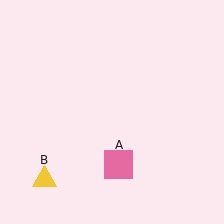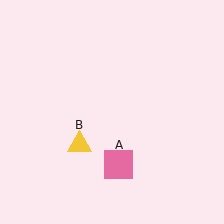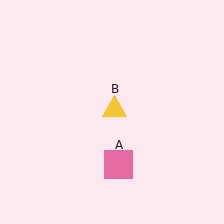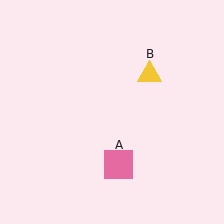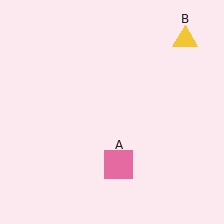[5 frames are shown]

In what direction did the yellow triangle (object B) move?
The yellow triangle (object B) moved up and to the right.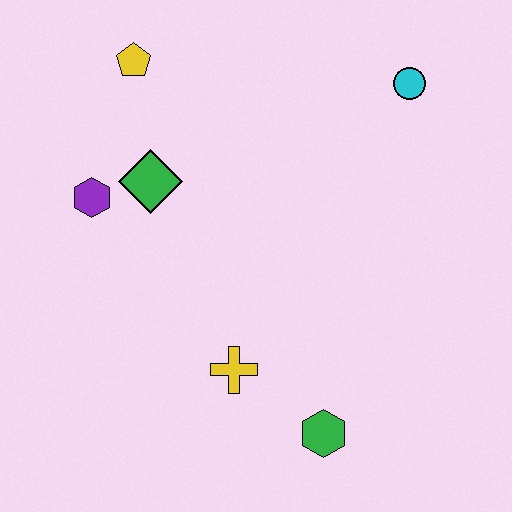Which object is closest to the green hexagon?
The yellow cross is closest to the green hexagon.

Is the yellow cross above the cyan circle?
No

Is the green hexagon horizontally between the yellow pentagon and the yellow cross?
No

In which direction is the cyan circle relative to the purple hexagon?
The cyan circle is to the right of the purple hexagon.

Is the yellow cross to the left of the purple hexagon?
No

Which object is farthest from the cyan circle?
The green hexagon is farthest from the cyan circle.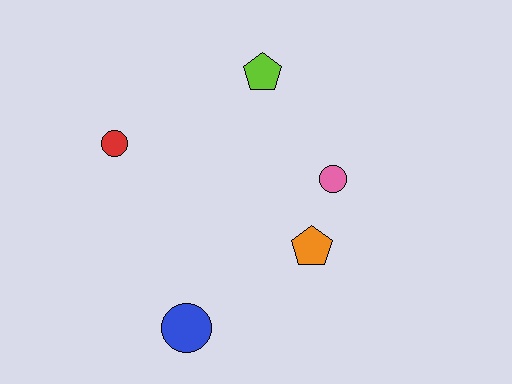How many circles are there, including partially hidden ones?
There are 3 circles.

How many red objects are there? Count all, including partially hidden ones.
There is 1 red object.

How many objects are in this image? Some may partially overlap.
There are 5 objects.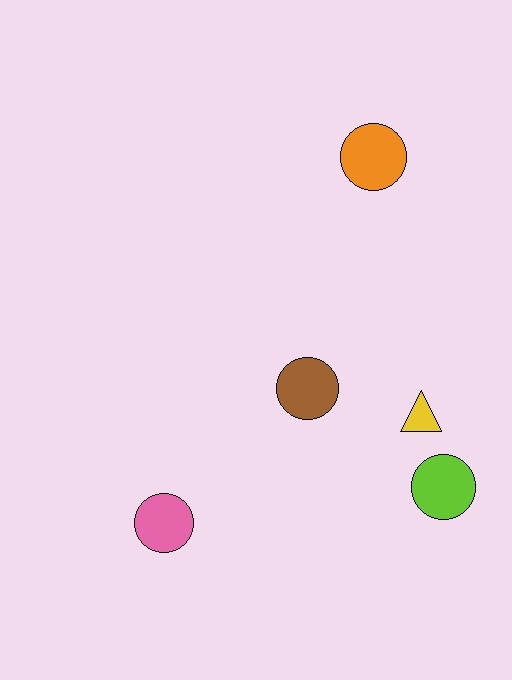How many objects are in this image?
There are 5 objects.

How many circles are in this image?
There are 4 circles.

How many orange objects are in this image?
There is 1 orange object.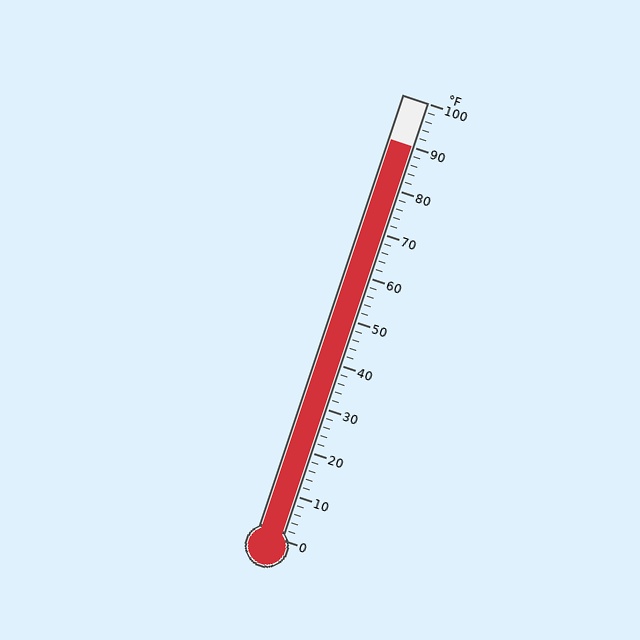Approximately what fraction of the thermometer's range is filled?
The thermometer is filled to approximately 90% of its range.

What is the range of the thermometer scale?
The thermometer scale ranges from 0°F to 100°F.